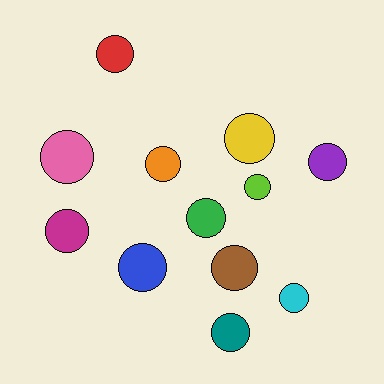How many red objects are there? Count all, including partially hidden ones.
There is 1 red object.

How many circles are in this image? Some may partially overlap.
There are 12 circles.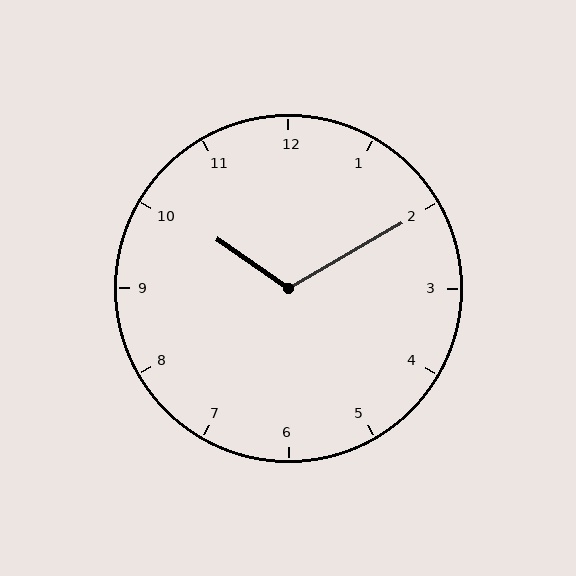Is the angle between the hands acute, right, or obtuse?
It is obtuse.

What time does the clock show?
10:10.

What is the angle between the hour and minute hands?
Approximately 115 degrees.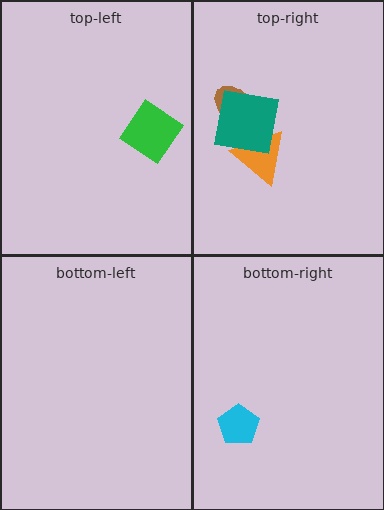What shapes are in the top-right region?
The orange triangle, the brown ellipse, the teal square.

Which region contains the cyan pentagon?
The bottom-right region.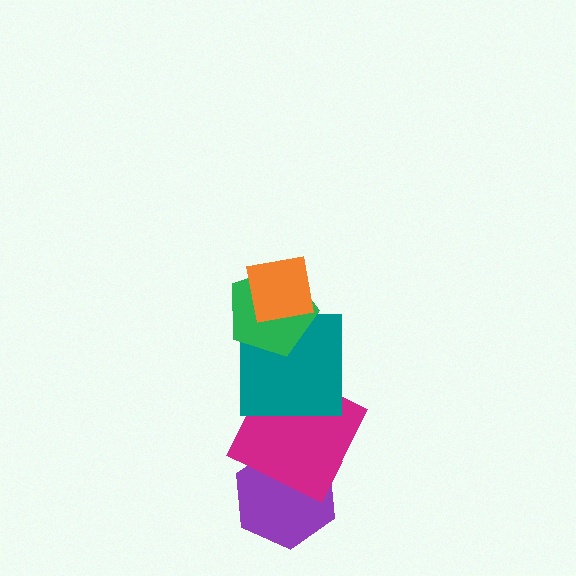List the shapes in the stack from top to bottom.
From top to bottom: the orange square, the green pentagon, the teal square, the magenta square, the purple hexagon.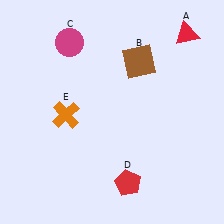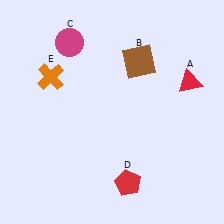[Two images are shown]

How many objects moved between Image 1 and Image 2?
2 objects moved between the two images.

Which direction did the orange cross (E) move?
The orange cross (E) moved up.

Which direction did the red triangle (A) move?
The red triangle (A) moved down.